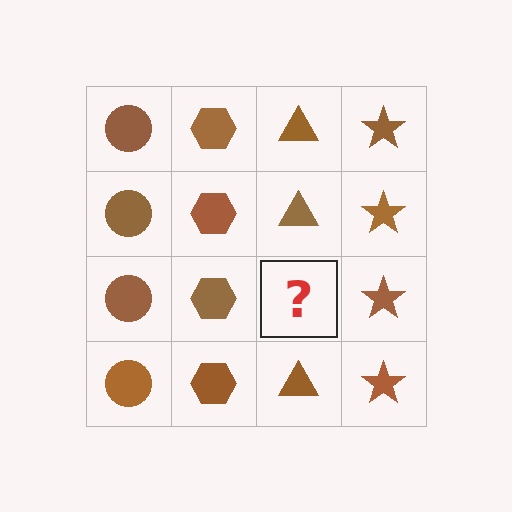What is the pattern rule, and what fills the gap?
The rule is that each column has a consistent shape. The gap should be filled with a brown triangle.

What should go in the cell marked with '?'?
The missing cell should contain a brown triangle.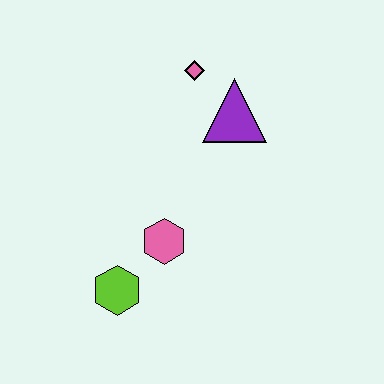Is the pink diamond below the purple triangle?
No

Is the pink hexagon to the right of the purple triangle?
No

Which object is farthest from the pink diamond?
The lime hexagon is farthest from the pink diamond.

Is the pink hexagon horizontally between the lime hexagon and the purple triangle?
Yes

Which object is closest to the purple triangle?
The pink diamond is closest to the purple triangle.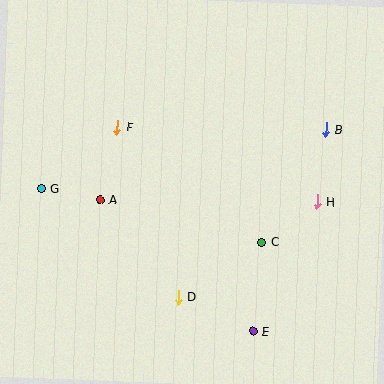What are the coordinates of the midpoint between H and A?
The midpoint between H and A is at (209, 201).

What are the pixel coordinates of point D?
Point D is at (178, 297).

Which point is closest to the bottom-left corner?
Point D is closest to the bottom-left corner.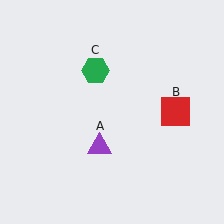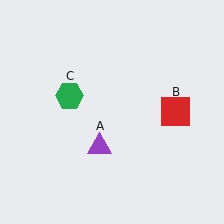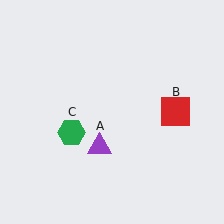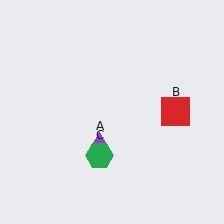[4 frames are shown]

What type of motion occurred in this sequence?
The green hexagon (object C) rotated counterclockwise around the center of the scene.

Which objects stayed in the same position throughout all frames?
Purple triangle (object A) and red square (object B) remained stationary.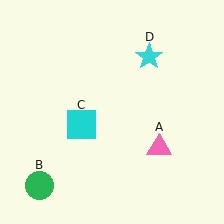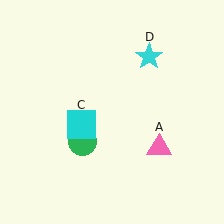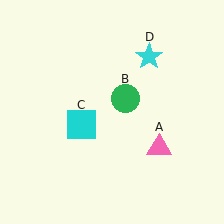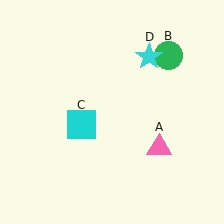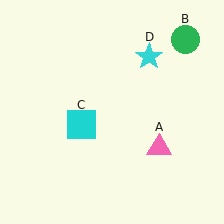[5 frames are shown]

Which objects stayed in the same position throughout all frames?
Pink triangle (object A) and cyan square (object C) and cyan star (object D) remained stationary.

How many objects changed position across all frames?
1 object changed position: green circle (object B).